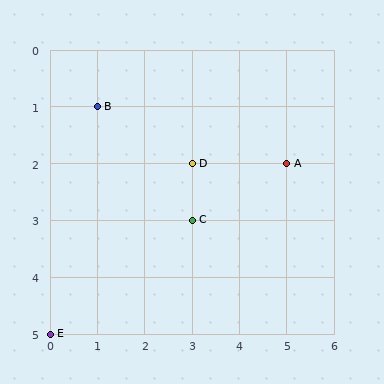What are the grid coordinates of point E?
Point E is at grid coordinates (0, 5).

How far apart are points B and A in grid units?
Points B and A are 4 columns and 1 row apart (about 4.1 grid units diagonally).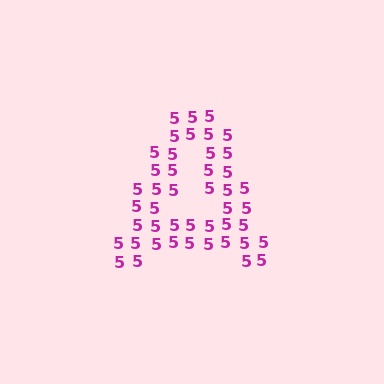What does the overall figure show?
The overall figure shows the letter A.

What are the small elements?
The small elements are digit 5's.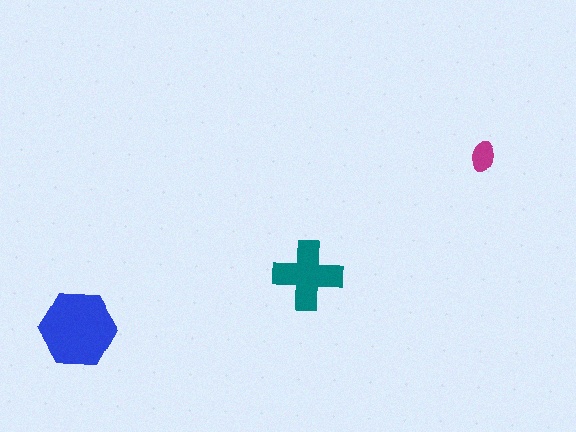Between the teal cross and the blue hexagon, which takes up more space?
The blue hexagon.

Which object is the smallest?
The magenta ellipse.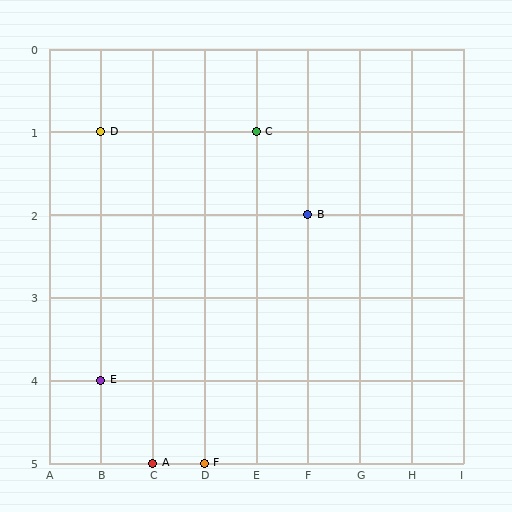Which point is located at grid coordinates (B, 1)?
Point D is at (B, 1).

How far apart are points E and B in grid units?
Points E and B are 4 columns and 2 rows apart (about 4.5 grid units diagonally).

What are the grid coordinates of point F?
Point F is at grid coordinates (D, 5).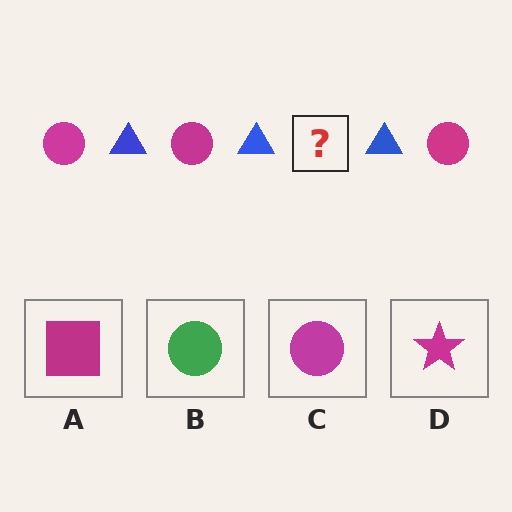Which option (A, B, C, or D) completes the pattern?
C.